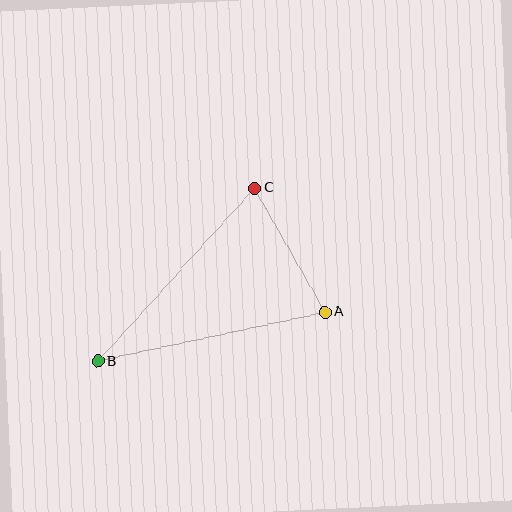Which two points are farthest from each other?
Points B and C are farthest from each other.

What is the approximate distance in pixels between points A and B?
The distance between A and B is approximately 232 pixels.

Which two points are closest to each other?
Points A and C are closest to each other.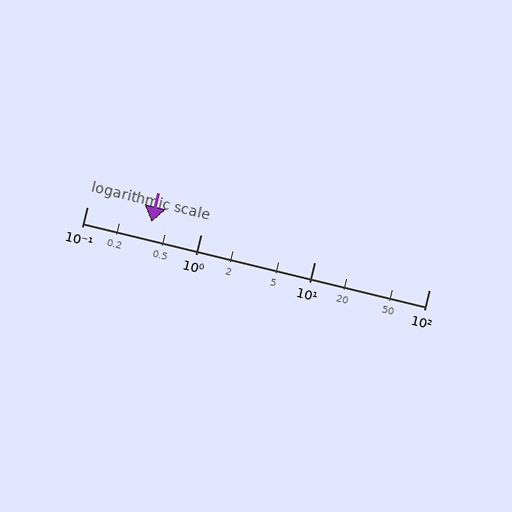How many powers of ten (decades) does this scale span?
The scale spans 3 decades, from 0.1 to 100.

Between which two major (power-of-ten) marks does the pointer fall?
The pointer is between 0.1 and 1.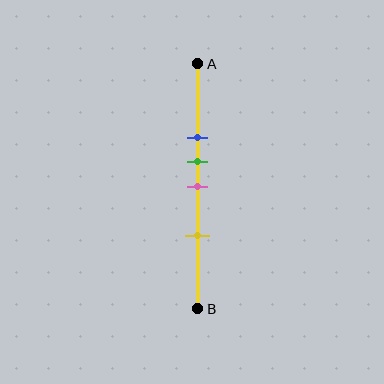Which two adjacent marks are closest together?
The green and pink marks are the closest adjacent pair.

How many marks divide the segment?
There are 4 marks dividing the segment.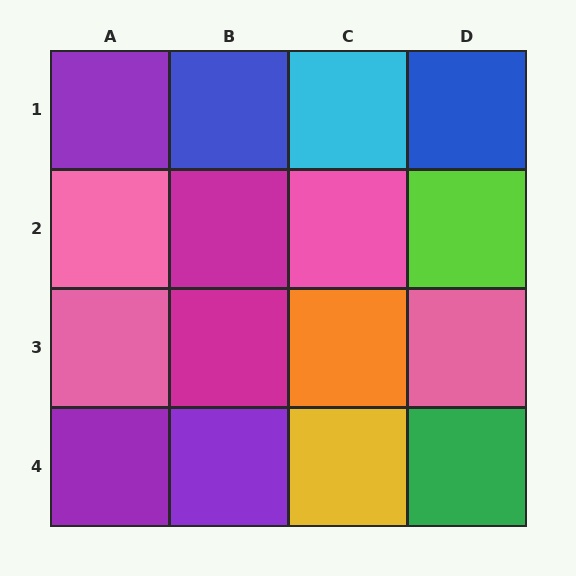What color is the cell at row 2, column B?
Magenta.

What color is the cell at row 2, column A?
Pink.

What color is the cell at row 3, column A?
Pink.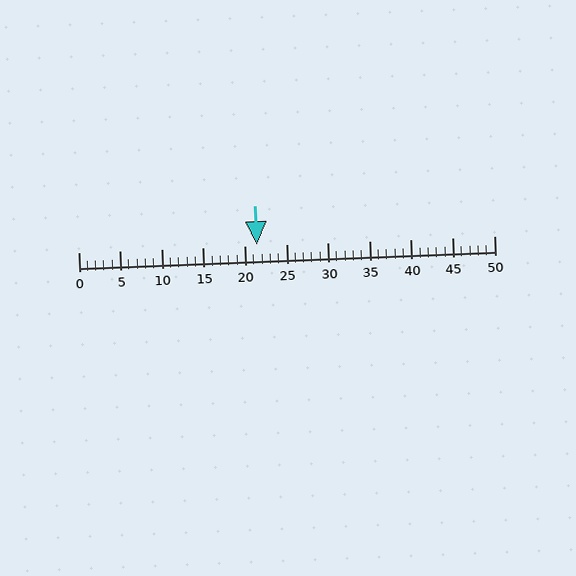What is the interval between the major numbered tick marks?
The major tick marks are spaced 5 units apart.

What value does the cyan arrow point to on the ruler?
The cyan arrow points to approximately 21.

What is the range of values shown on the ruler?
The ruler shows values from 0 to 50.